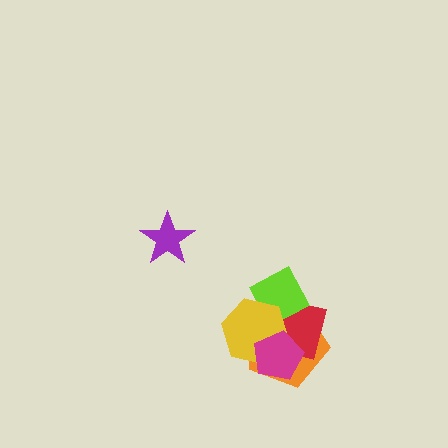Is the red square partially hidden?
Yes, it is partially covered by another shape.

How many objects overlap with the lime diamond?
3 objects overlap with the lime diamond.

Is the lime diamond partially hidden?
Yes, it is partially covered by another shape.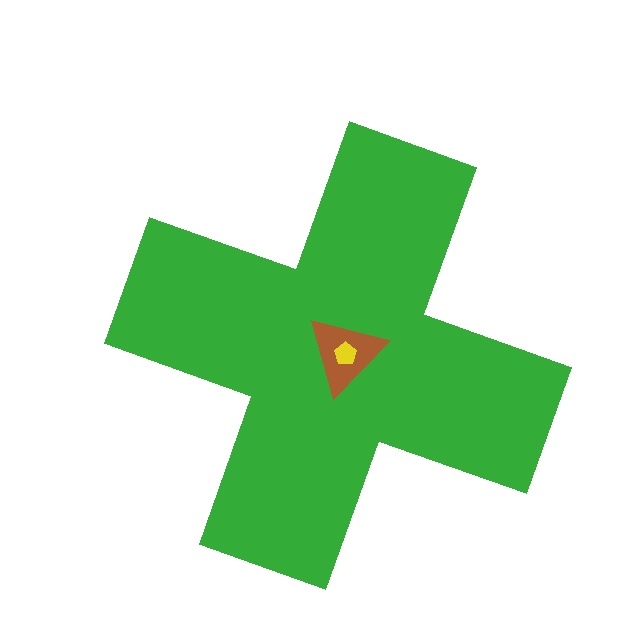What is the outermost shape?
The green cross.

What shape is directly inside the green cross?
The brown triangle.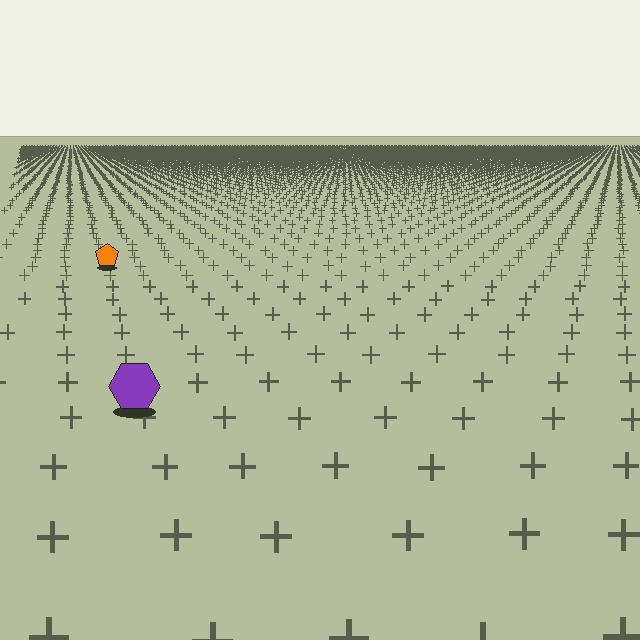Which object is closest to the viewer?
The purple hexagon is closest. The texture marks near it are larger and more spread out.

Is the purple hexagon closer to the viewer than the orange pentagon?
Yes. The purple hexagon is closer — you can tell from the texture gradient: the ground texture is coarser near it.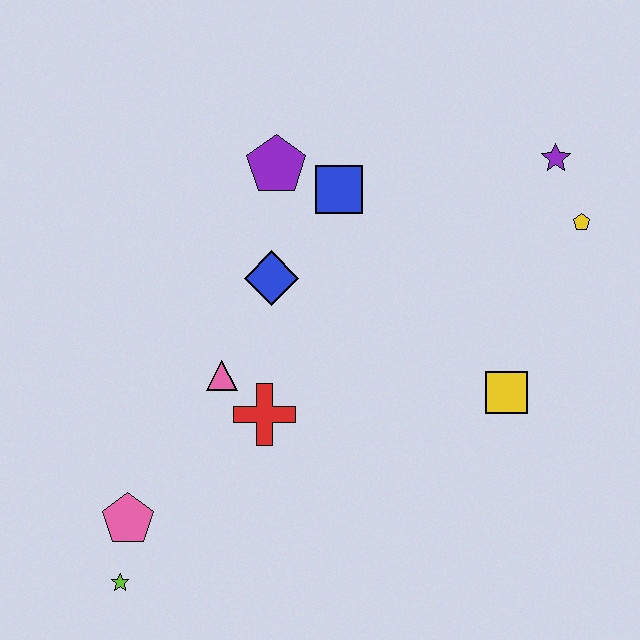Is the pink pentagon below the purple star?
Yes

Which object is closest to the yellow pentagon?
The purple star is closest to the yellow pentagon.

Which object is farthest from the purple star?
The lime star is farthest from the purple star.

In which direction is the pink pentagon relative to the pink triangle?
The pink pentagon is below the pink triangle.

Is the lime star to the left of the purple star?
Yes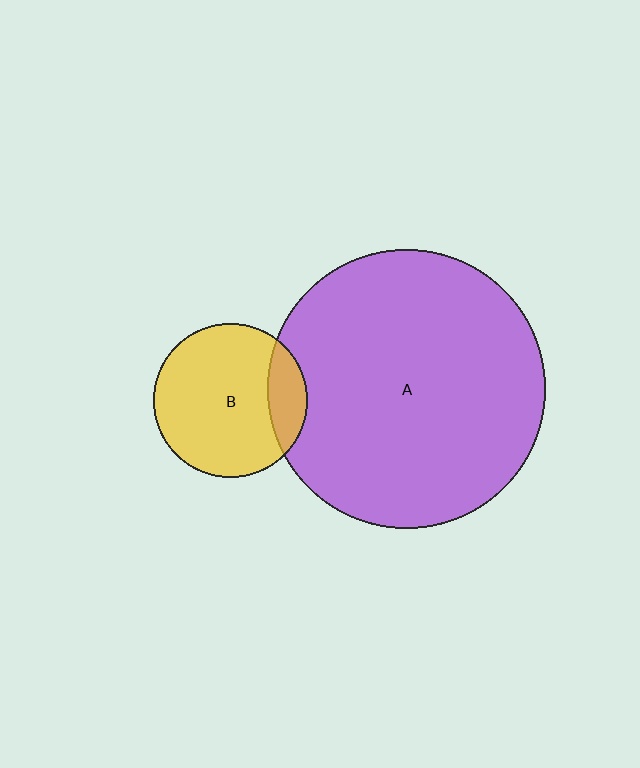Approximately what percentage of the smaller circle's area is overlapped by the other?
Approximately 15%.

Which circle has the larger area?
Circle A (purple).